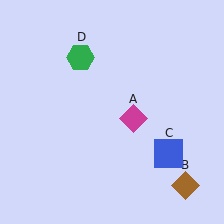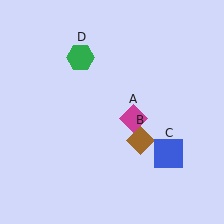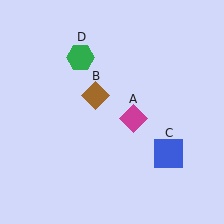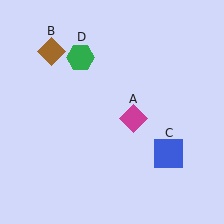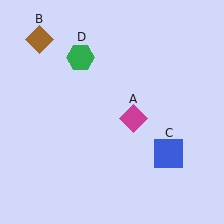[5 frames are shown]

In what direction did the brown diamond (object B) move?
The brown diamond (object B) moved up and to the left.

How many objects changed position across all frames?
1 object changed position: brown diamond (object B).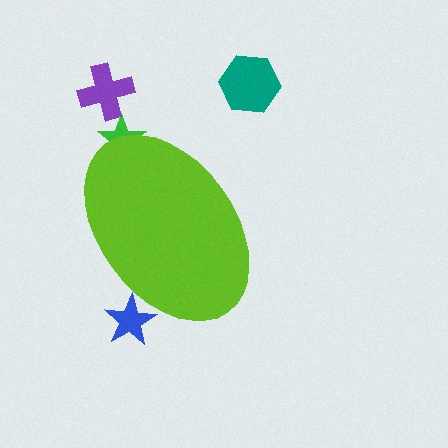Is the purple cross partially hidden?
No, the purple cross is fully visible.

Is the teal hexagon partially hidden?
No, the teal hexagon is fully visible.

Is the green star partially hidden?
Yes, the green star is partially hidden behind the lime ellipse.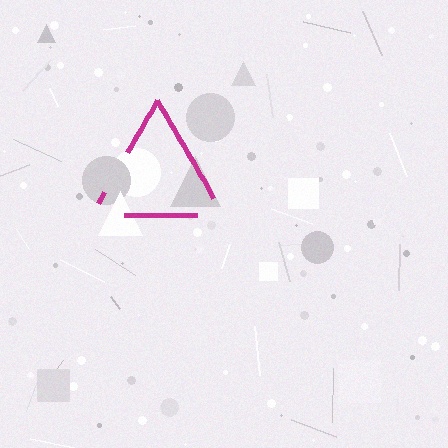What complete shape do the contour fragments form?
The contour fragments form a triangle.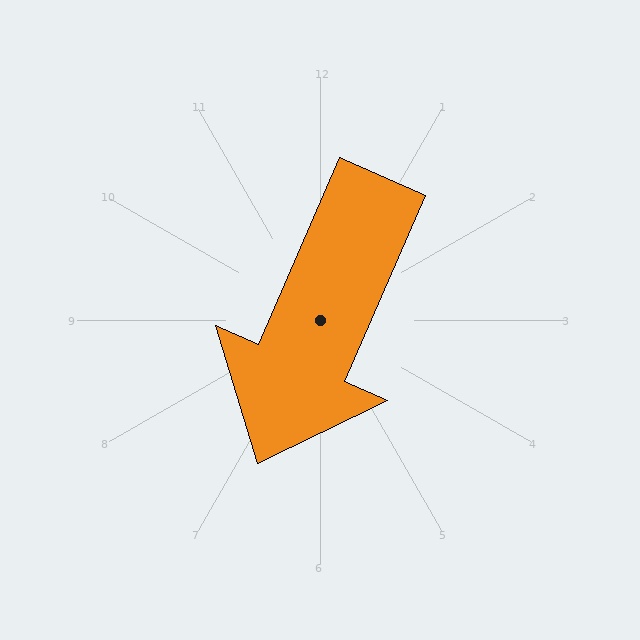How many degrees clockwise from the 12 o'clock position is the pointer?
Approximately 204 degrees.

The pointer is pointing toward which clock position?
Roughly 7 o'clock.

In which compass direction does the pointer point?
Southwest.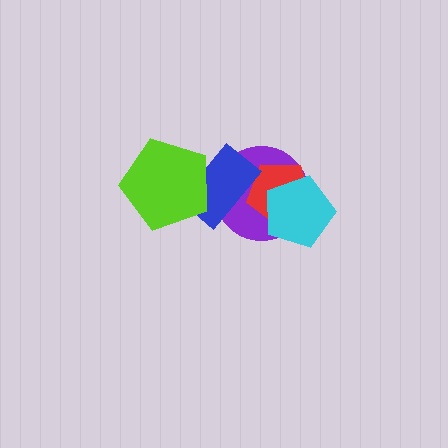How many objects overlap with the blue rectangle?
3 objects overlap with the blue rectangle.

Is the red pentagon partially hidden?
Yes, it is partially covered by another shape.